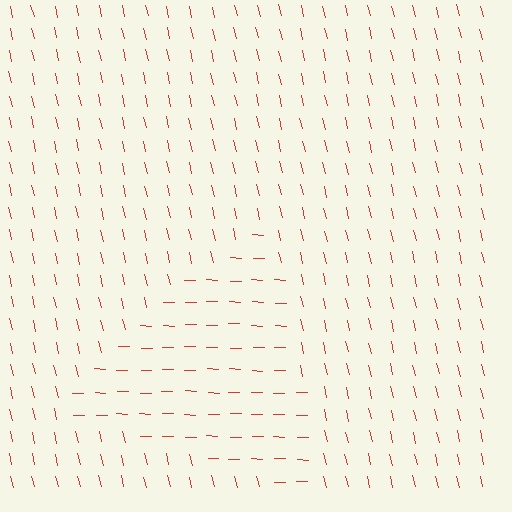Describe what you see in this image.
The image is filled with small red line segments. A triangle region in the image has lines oriented differently from the surrounding lines, creating a visible texture boundary.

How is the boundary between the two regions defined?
The boundary is defined purely by a change in line orientation (approximately 74 degrees difference). All lines are the same color and thickness.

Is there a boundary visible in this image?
Yes, there is a texture boundary formed by a change in line orientation.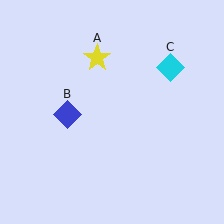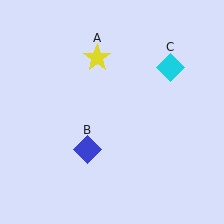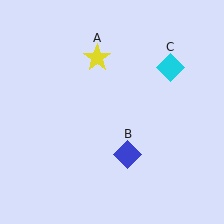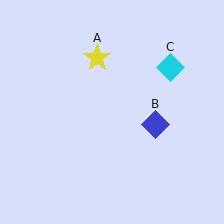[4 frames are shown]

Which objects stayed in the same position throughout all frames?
Yellow star (object A) and cyan diamond (object C) remained stationary.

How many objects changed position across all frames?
1 object changed position: blue diamond (object B).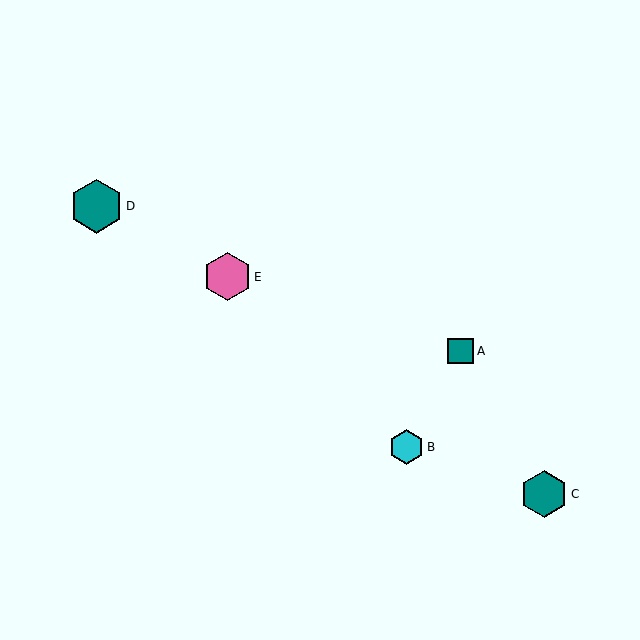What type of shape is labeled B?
Shape B is a cyan hexagon.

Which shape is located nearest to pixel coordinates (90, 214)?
The teal hexagon (labeled D) at (97, 206) is nearest to that location.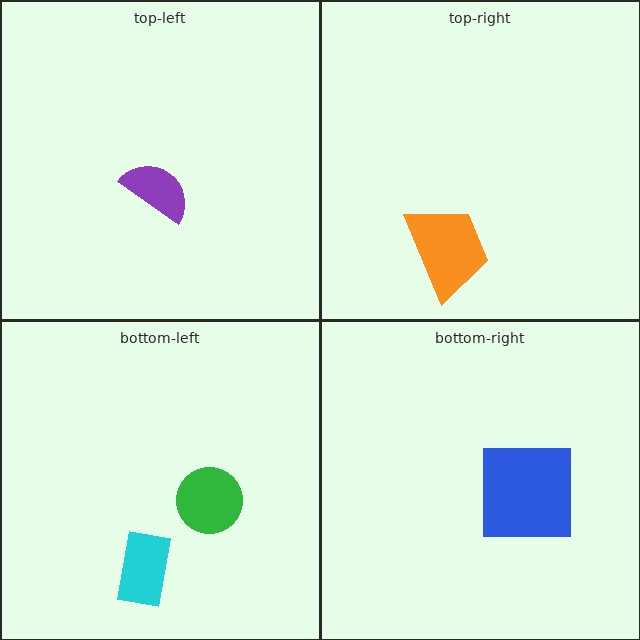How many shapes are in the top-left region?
1.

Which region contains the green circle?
The bottom-left region.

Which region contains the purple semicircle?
The top-left region.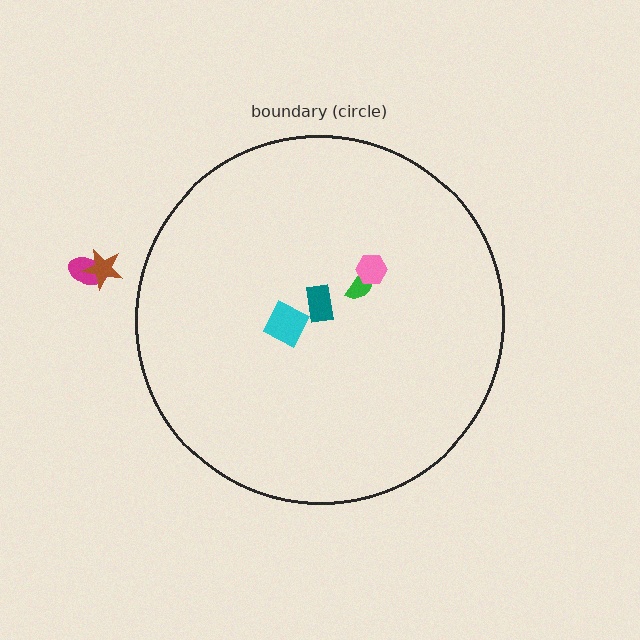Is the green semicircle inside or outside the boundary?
Inside.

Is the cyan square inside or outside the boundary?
Inside.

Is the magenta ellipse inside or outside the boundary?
Outside.